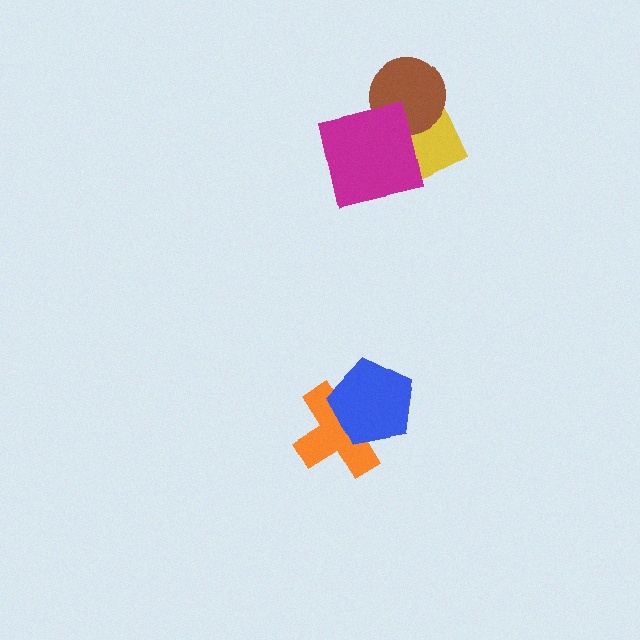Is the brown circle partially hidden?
Yes, it is partially covered by another shape.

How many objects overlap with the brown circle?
2 objects overlap with the brown circle.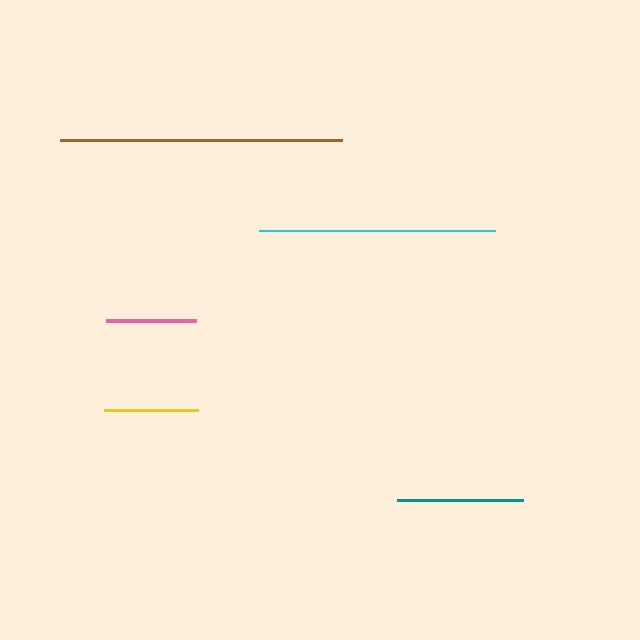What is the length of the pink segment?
The pink segment is approximately 91 pixels long.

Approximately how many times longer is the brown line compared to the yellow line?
The brown line is approximately 3.0 times the length of the yellow line.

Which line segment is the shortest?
The pink line is the shortest at approximately 91 pixels.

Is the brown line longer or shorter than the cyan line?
The brown line is longer than the cyan line.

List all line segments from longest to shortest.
From longest to shortest: brown, cyan, teal, yellow, pink.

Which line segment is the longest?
The brown line is the longest at approximately 282 pixels.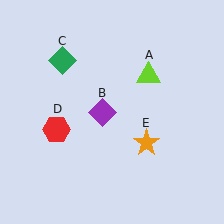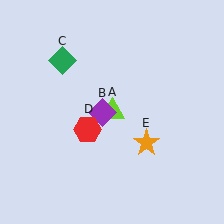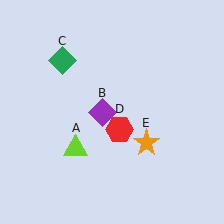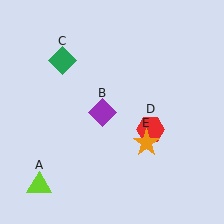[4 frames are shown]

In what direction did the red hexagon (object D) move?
The red hexagon (object D) moved right.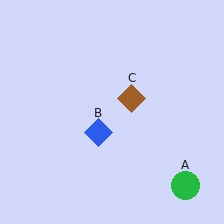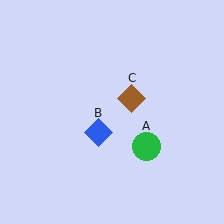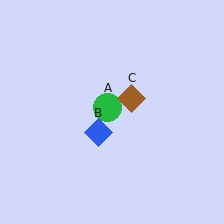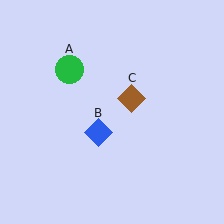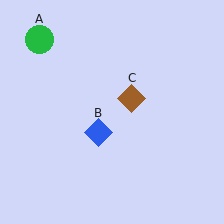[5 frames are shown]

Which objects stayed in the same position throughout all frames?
Blue diamond (object B) and brown diamond (object C) remained stationary.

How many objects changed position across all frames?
1 object changed position: green circle (object A).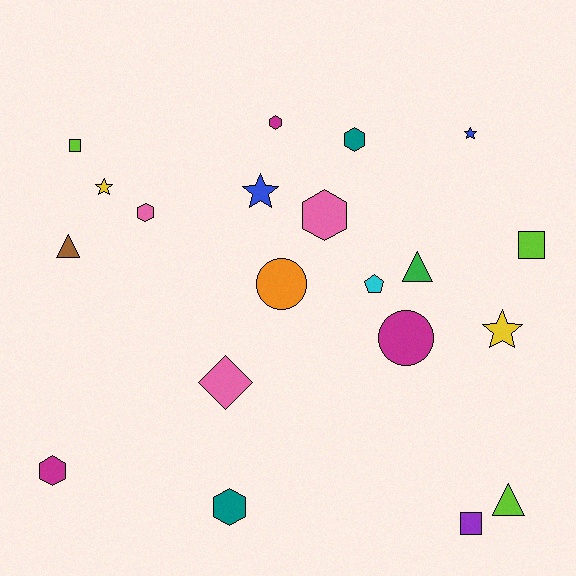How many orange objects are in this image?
There is 1 orange object.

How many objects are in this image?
There are 20 objects.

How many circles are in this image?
There are 2 circles.